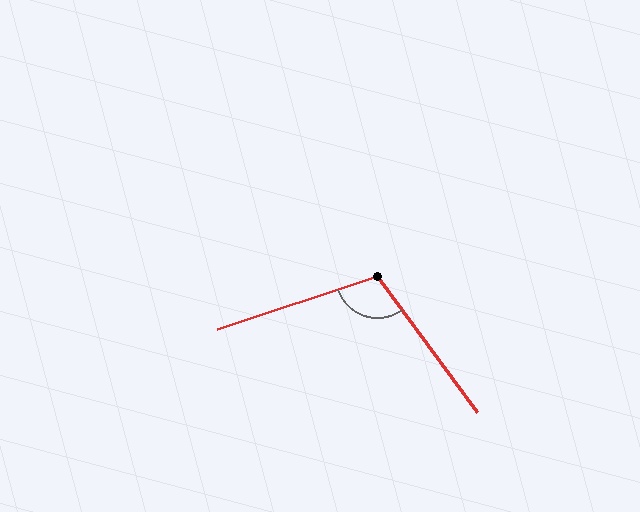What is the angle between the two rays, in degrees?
Approximately 108 degrees.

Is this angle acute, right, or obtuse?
It is obtuse.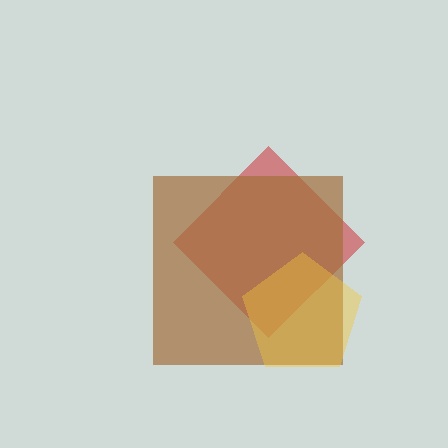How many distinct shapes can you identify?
There are 3 distinct shapes: a red diamond, a brown square, a yellow pentagon.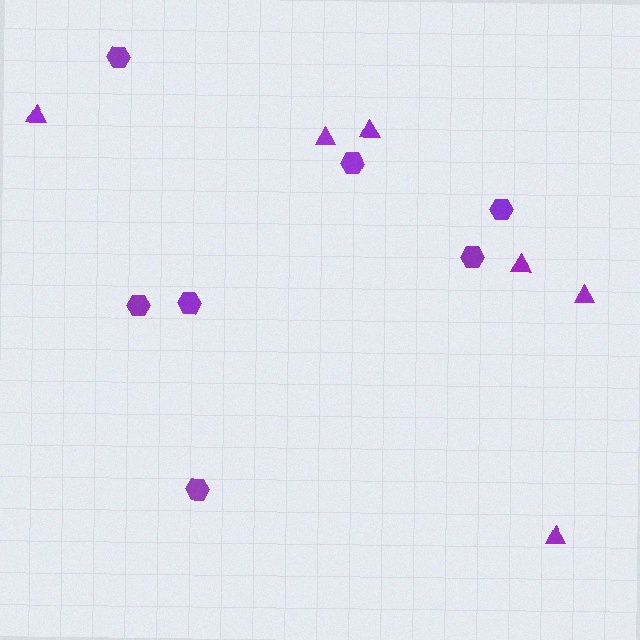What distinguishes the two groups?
There are 2 groups: one group of hexagons (7) and one group of triangles (6).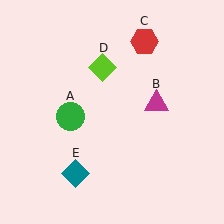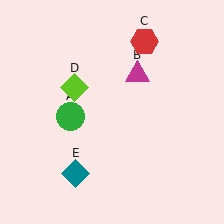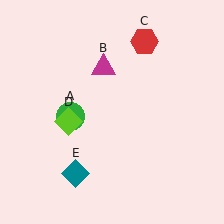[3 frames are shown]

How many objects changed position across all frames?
2 objects changed position: magenta triangle (object B), lime diamond (object D).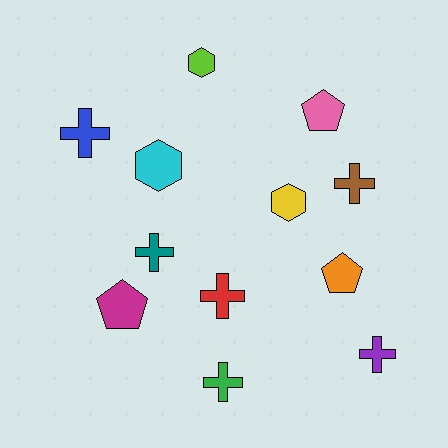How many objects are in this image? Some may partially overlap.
There are 12 objects.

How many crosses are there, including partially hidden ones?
There are 6 crosses.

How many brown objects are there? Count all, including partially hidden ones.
There is 1 brown object.